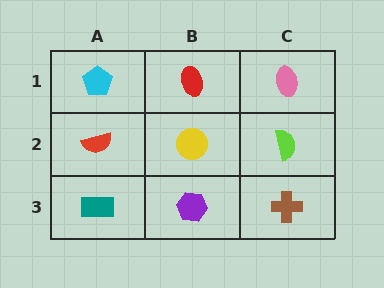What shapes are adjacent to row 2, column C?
A pink ellipse (row 1, column C), a brown cross (row 3, column C), a yellow circle (row 2, column B).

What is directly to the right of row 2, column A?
A yellow circle.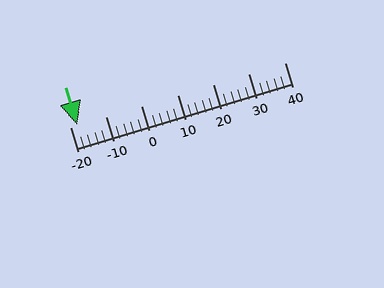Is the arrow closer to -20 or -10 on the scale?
The arrow is closer to -20.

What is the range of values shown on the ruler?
The ruler shows values from -20 to 40.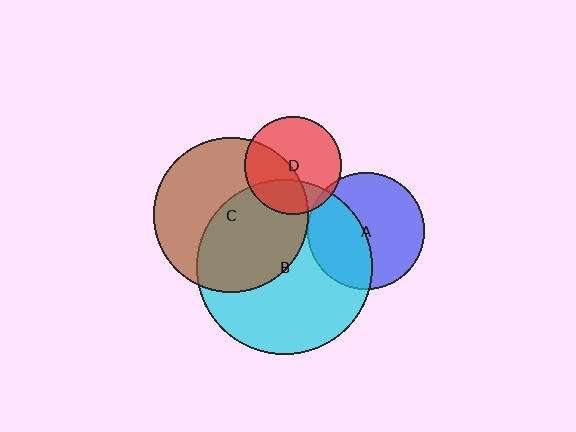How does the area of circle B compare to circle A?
Approximately 2.2 times.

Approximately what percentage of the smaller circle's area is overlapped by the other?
Approximately 40%.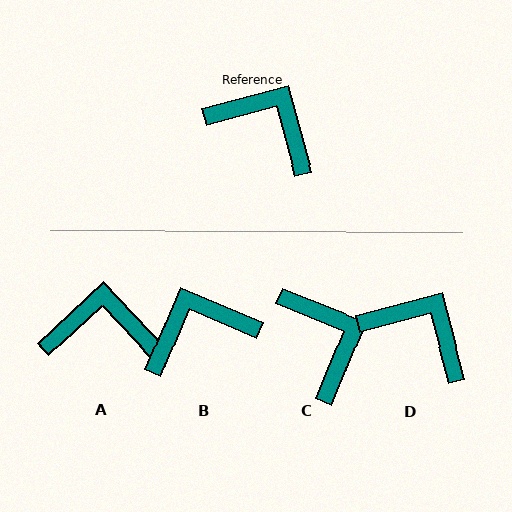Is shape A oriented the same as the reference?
No, it is off by about 28 degrees.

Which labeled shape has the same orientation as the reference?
D.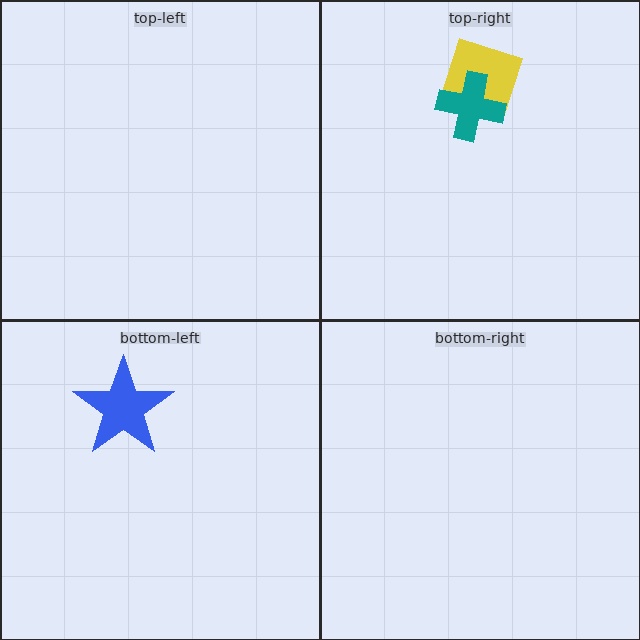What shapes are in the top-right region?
The yellow square, the teal cross.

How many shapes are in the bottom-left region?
1.